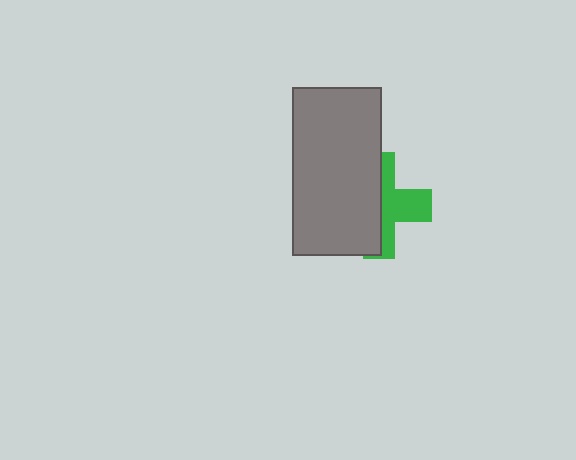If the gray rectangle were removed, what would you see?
You would see the complete green cross.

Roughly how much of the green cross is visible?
About half of it is visible (roughly 47%).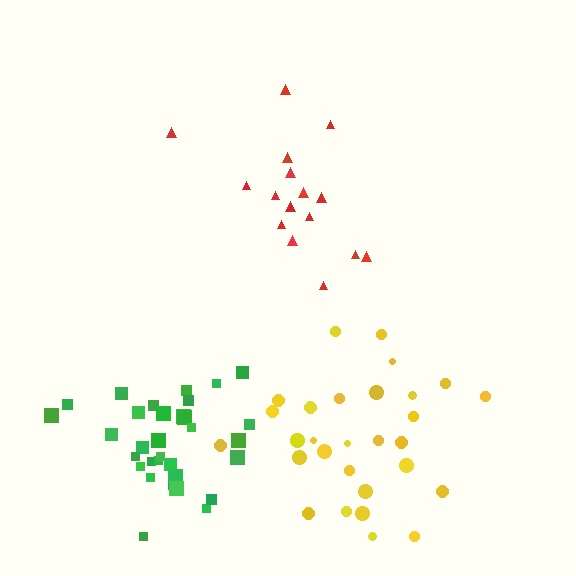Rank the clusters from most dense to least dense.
green, yellow, red.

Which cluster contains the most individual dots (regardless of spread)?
Green (33).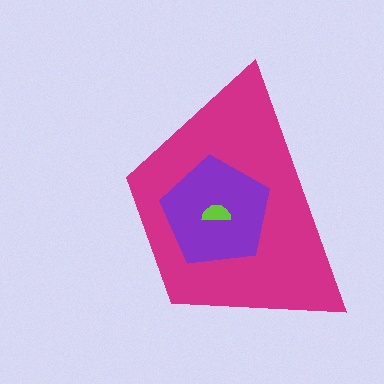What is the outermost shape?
The magenta trapezoid.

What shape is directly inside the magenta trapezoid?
The purple pentagon.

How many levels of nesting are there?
3.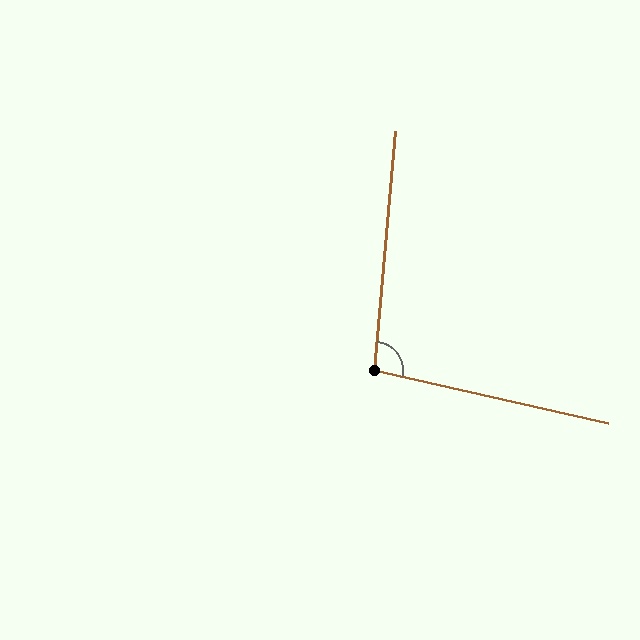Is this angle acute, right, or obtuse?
It is obtuse.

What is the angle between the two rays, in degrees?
Approximately 98 degrees.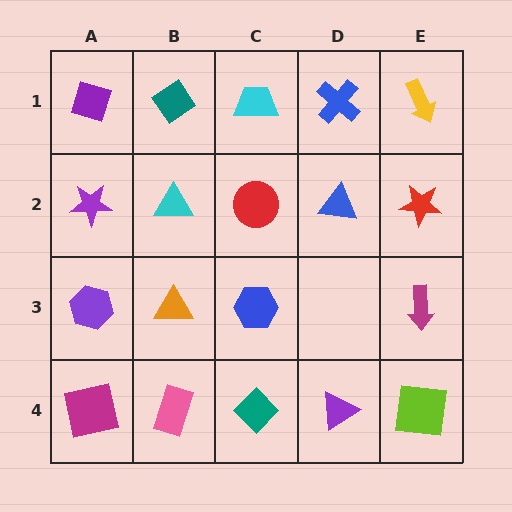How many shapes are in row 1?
5 shapes.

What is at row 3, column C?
A blue hexagon.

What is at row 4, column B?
A pink rectangle.